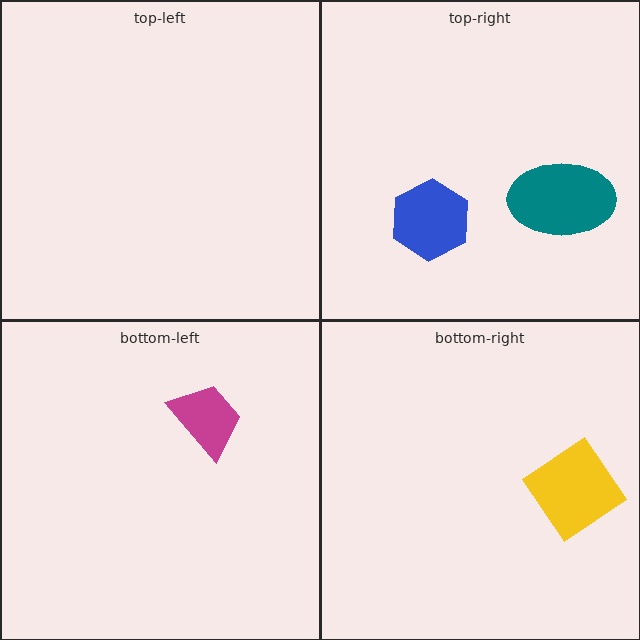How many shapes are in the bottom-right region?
1.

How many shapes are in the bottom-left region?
1.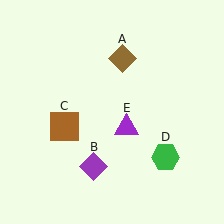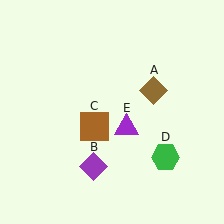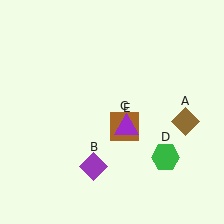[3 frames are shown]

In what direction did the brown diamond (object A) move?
The brown diamond (object A) moved down and to the right.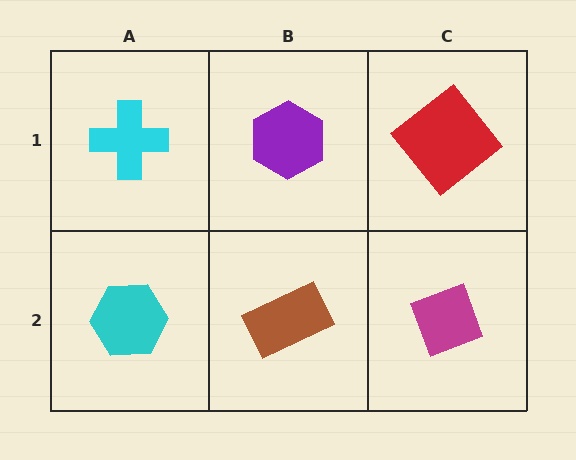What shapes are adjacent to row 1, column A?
A cyan hexagon (row 2, column A), a purple hexagon (row 1, column B).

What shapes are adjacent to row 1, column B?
A brown rectangle (row 2, column B), a cyan cross (row 1, column A), a red diamond (row 1, column C).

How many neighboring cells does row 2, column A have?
2.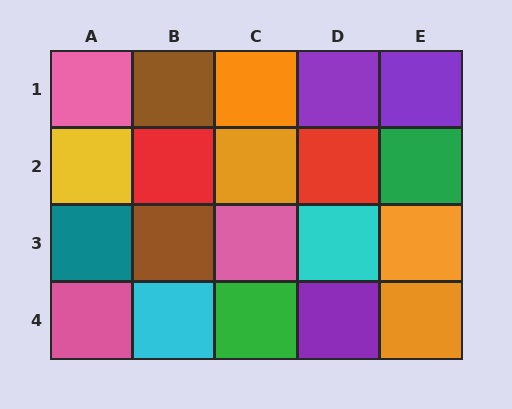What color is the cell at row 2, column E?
Green.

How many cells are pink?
3 cells are pink.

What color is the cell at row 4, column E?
Orange.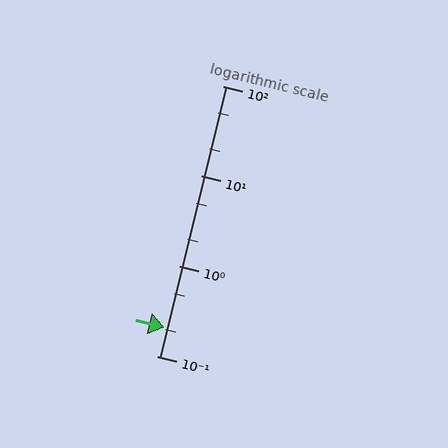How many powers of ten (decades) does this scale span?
The scale spans 3 decades, from 0.1 to 100.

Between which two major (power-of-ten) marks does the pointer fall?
The pointer is between 0.1 and 1.